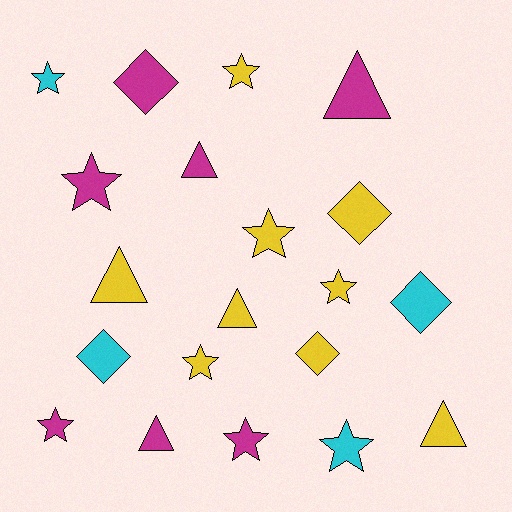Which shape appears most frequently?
Star, with 9 objects.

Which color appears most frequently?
Yellow, with 9 objects.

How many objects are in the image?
There are 20 objects.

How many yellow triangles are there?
There are 3 yellow triangles.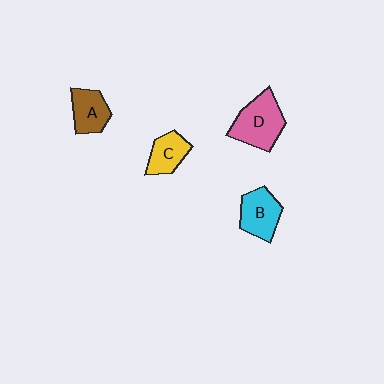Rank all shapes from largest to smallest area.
From largest to smallest: D (pink), B (cyan), A (brown), C (yellow).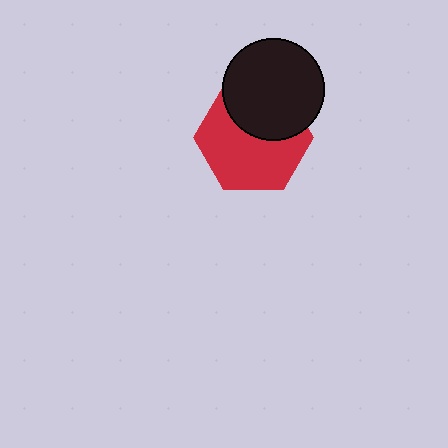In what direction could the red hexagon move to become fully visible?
The red hexagon could move down. That would shift it out from behind the black circle entirely.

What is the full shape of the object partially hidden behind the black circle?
The partially hidden object is a red hexagon.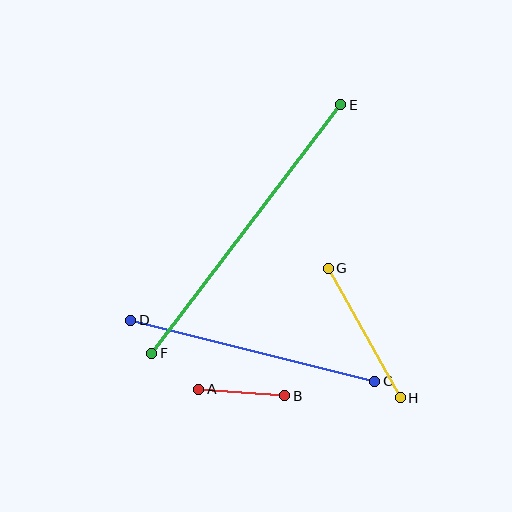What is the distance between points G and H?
The distance is approximately 148 pixels.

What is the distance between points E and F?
The distance is approximately 312 pixels.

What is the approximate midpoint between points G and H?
The midpoint is at approximately (364, 333) pixels.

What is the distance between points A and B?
The distance is approximately 86 pixels.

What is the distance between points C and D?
The distance is approximately 252 pixels.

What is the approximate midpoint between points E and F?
The midpoint is at approximately (246, 229) pixels.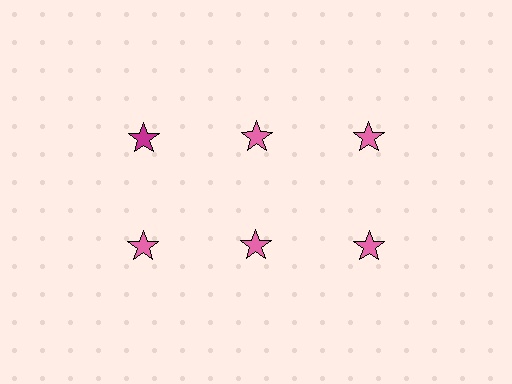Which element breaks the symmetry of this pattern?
The magenta star in the top row, leftmost column breaks the symmetry. All other shapes are pink stars.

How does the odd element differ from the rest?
It has a different color: magenta instead of pink.